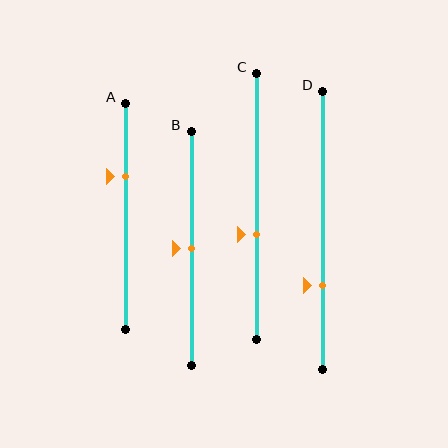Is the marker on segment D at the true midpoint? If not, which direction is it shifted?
No, the marker on segment D is shifted downward by about 20% of the segment length.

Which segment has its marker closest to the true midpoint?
Segment B has its marker closest to the true midpoint.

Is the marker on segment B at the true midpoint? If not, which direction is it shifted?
Yes, the marker on segment B is at the true midpoint.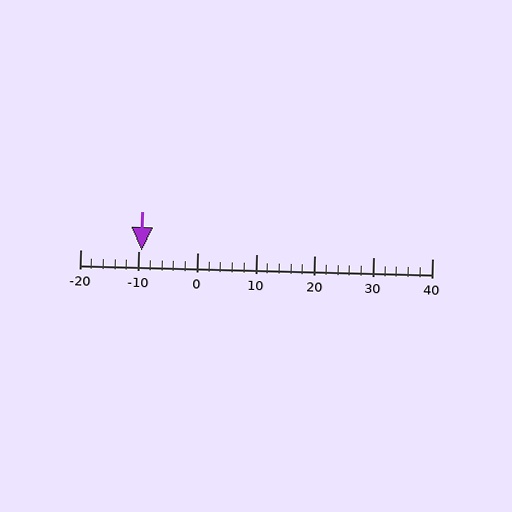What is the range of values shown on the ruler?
The ruler shows values from -20 to 40.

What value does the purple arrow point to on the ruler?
The purple arrow points to approximately -10.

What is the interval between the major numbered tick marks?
The major tick marks are spaced 10 units apart.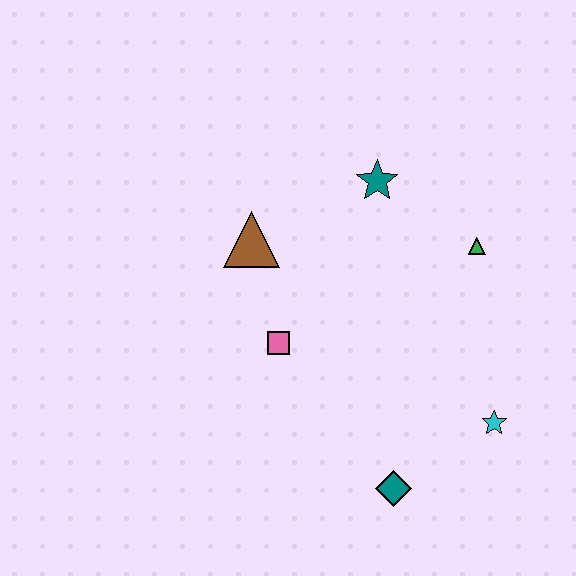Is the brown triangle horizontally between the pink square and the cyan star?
No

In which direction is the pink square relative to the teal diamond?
The pink square is above the teal diamond.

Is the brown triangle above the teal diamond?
Yes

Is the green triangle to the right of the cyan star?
No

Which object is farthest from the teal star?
The teal diamond is farthest from the teal star.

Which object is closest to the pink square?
The brown triangle is closest to the pink square.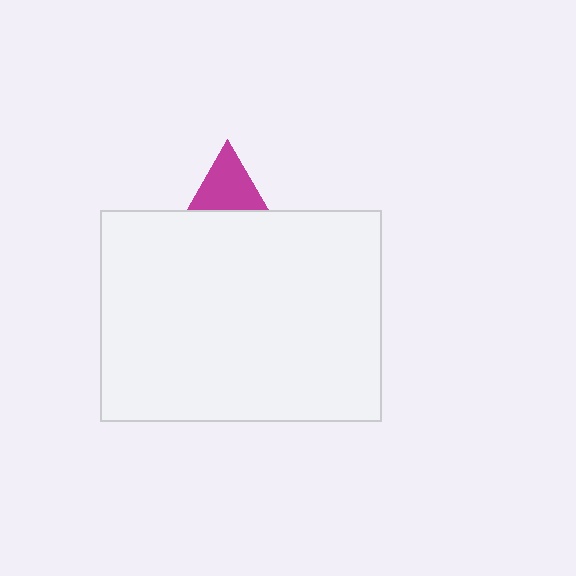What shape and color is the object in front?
The object in front is a white rectangle.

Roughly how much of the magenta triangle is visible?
A small part of it is visible (roughly 34%).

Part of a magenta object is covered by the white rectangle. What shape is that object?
It is a triangle.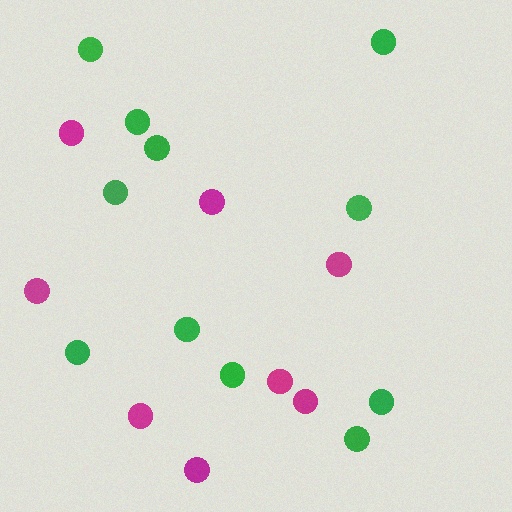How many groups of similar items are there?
There are 2 groups: one group of green circles (11) and one group of magenta circles (8).